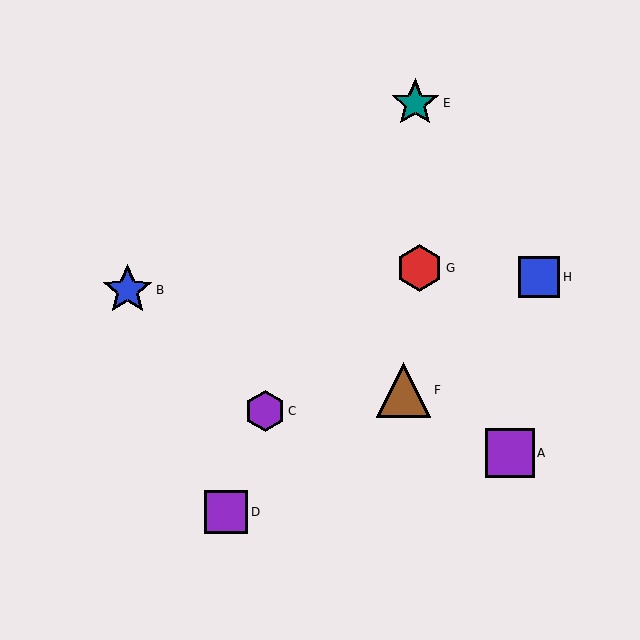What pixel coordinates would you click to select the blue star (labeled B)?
Click at (128, 290) to select the blue star B.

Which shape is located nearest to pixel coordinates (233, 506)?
The purple square (labeled D) at (226, 512) is nearest to that location.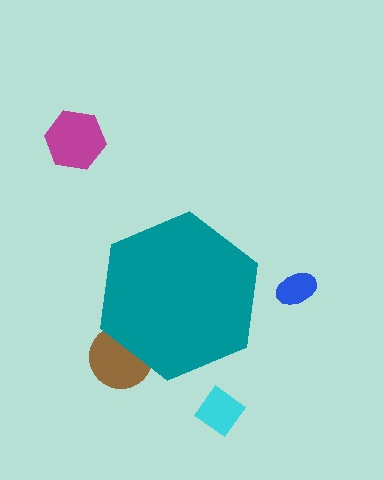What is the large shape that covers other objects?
A teal hexagon.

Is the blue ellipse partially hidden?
No, the blue ellipse is fully visible.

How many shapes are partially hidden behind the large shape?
1 shape is partially hidden.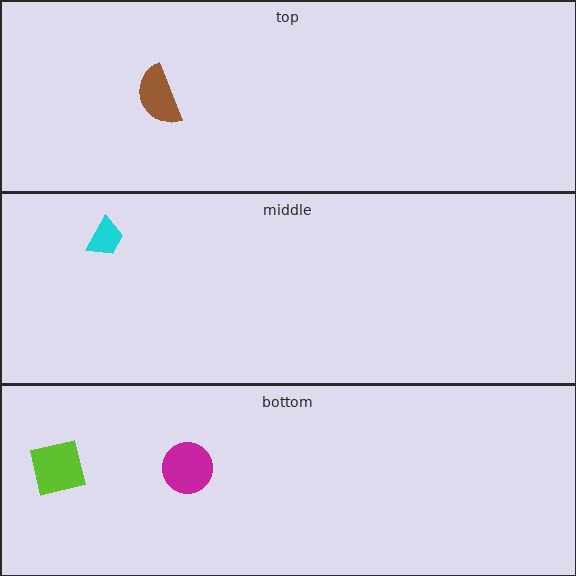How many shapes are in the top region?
1.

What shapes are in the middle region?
The cyan trapezoid.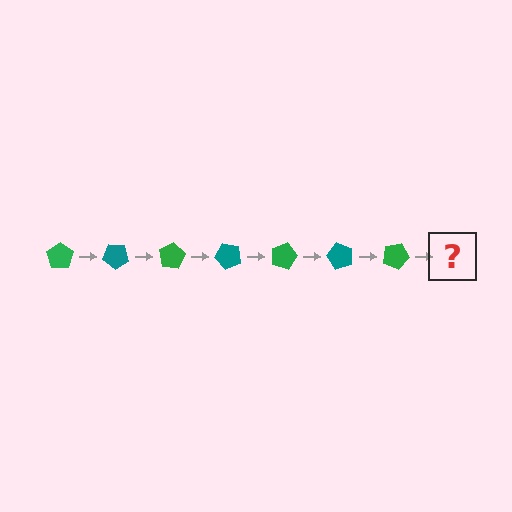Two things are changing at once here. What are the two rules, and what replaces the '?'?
The two rules are that it rotates 40 degrees each step and the color cycles through green and teal. The '?' should be a teal pentagon, rotated 280 degrees from the start.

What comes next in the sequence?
The next element should be a teal pentagon, rotated 280 degrees from the start.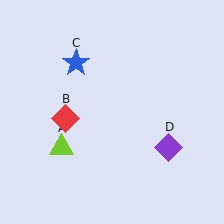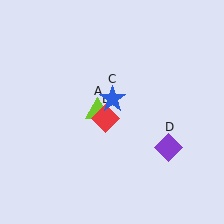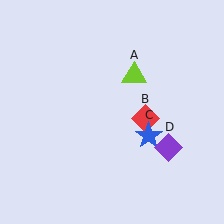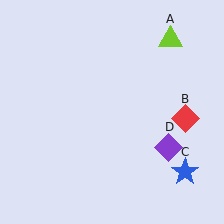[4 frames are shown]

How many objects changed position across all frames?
3 objects changed position: lime triangle (object A), red diamond (object B), blue star (object C).